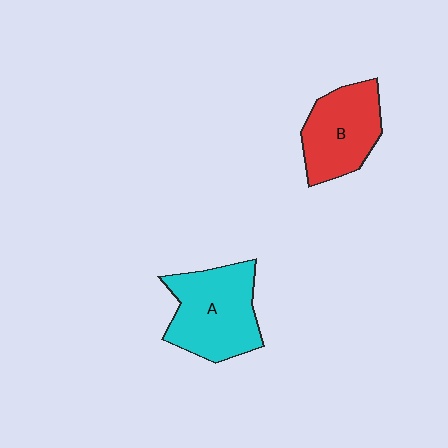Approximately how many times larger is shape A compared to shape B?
Approximately 1.2 times.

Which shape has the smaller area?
Shape B (red).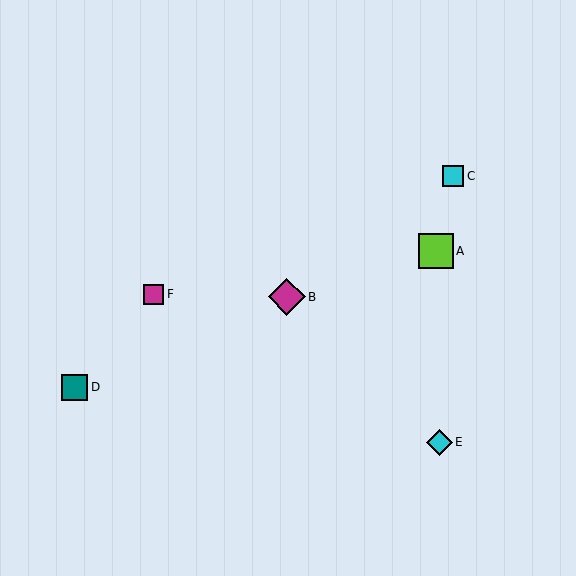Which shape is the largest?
The magenta diamond (labeled B) is the largest.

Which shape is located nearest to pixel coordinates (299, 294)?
The magenta diamond (labeled B) at (287, 297) is nearest to that location.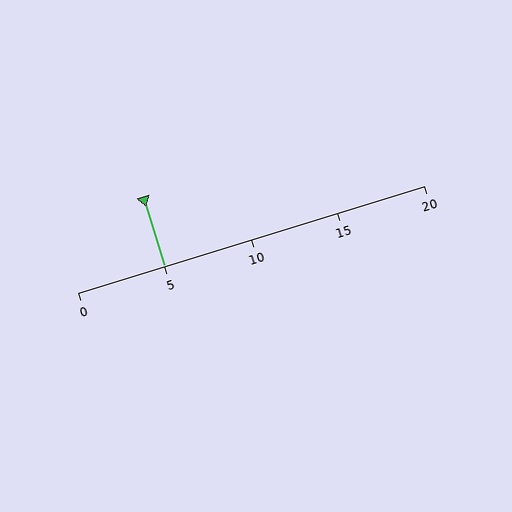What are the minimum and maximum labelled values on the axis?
The axis runs from 0 to 20.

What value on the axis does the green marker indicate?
The marker indicates approximately 5.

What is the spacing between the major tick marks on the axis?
The major ticks are spaced 5 apart.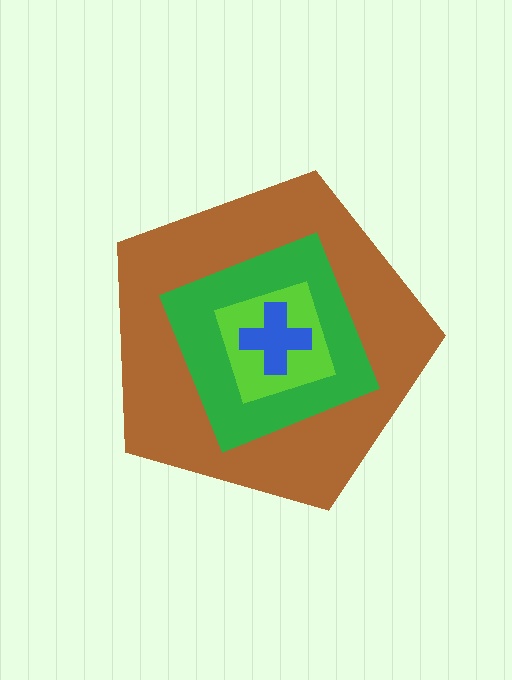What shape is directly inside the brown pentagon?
The green square.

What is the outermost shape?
The brown pentagon.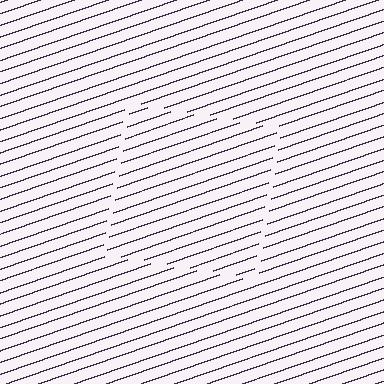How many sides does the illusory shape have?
4 sides — the line-ends trace a square.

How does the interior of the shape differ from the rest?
The interior of the shape contains the same grating, shifted by half a period — the contour is defined by the phase discontinuity where line-ends from the inner and outer gratings abut.